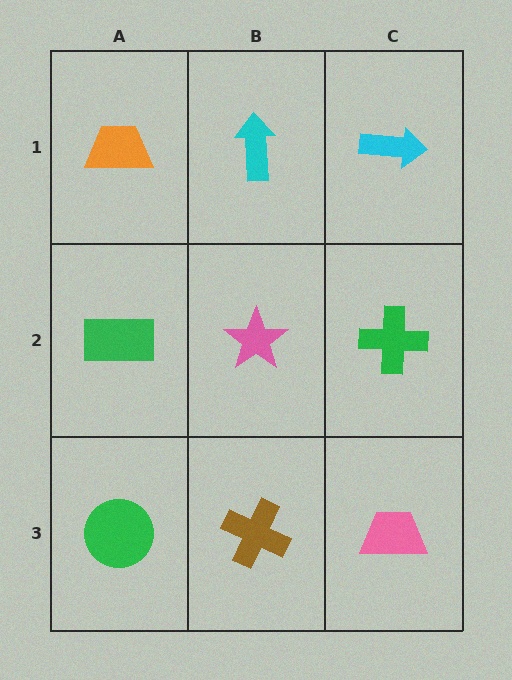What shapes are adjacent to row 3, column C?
A green cross (row 2, column C), a brown cross (row 3, column B).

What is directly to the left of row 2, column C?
A pink star.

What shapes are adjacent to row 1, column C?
A green cross (row 2, column C), a cyan arrow (row 1, column B).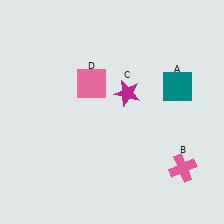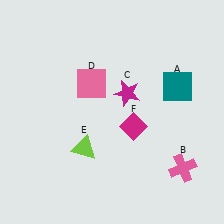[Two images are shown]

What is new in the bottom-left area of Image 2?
A lime triangle (E) was added in the bottom-left area of Image 2.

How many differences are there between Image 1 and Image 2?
There are 2 differences between the two images.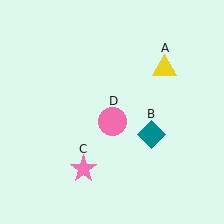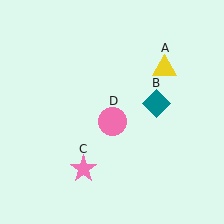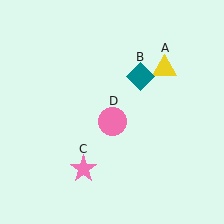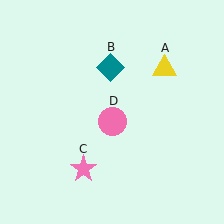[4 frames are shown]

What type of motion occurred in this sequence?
The teal diamond (object B) rotated counterclockwise around the center of the scene.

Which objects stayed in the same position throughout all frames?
Yellow triangle (object A) and pink star (object C) and pink circle (object D) remained stationary.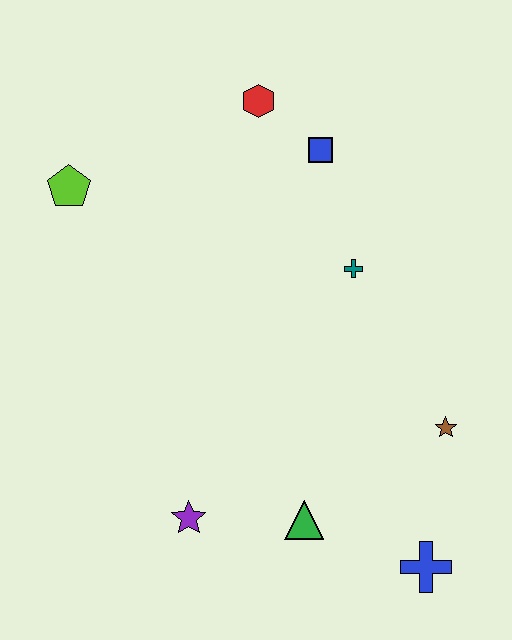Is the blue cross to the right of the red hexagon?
Yes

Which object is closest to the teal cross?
The blue square is closest to the teal cross.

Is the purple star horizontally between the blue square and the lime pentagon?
Yes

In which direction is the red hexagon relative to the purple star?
The red hexagon is above the purple star.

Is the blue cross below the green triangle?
Yes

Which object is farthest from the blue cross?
The lime pentagon is farthest from the blue cross.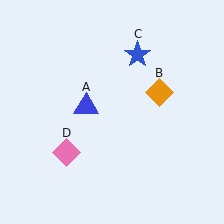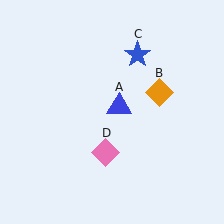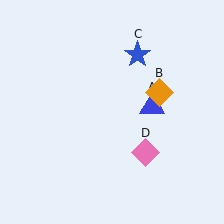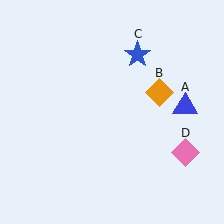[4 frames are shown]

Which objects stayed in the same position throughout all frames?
Orange diamond (object B) and blue star (object C) remained stationary.